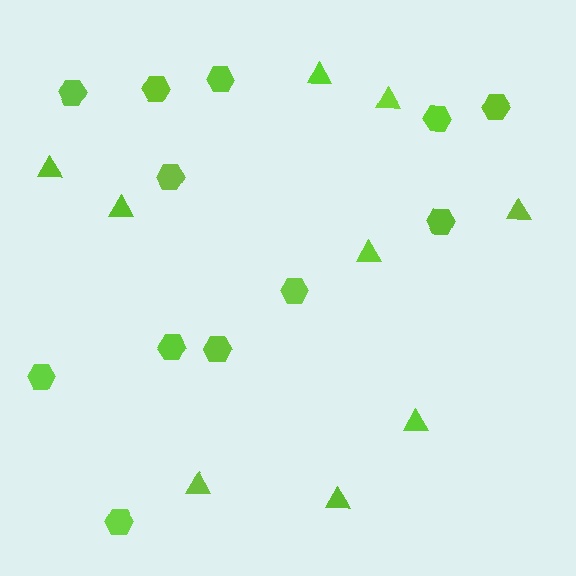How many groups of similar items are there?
There are 2 groups: one group of hexagons (12) and one group of triangles (9).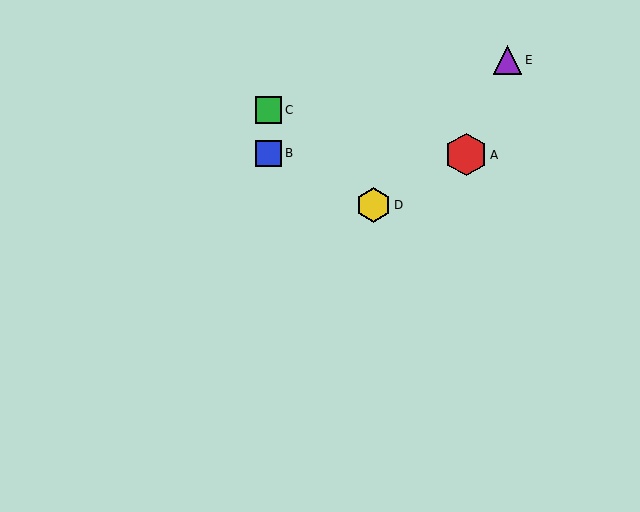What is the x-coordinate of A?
Object A is at x≈466.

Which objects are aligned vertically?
Objects B, C are aligned vertically.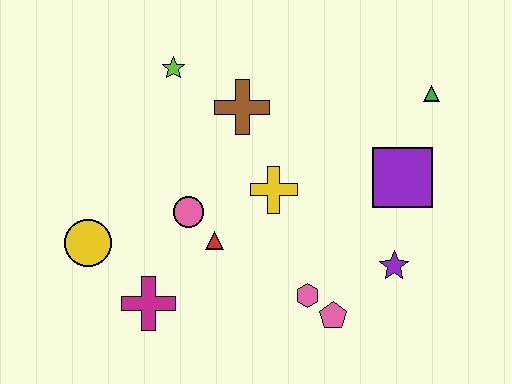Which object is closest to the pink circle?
The red triangle is closest to the pink circle.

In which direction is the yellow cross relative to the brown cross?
The yellow cross is below the brown cross.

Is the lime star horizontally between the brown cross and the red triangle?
No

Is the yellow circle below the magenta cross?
No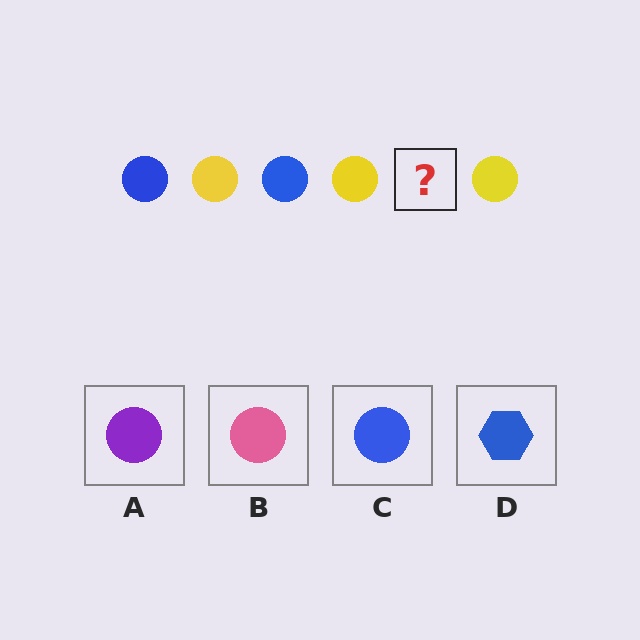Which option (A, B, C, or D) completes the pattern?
C.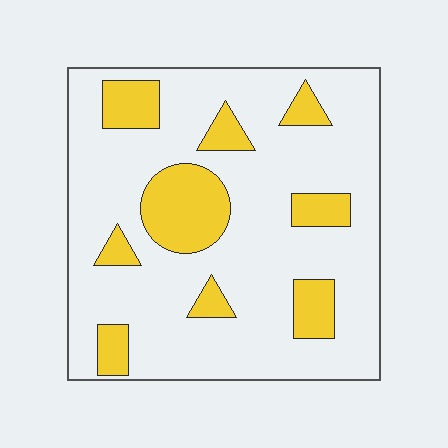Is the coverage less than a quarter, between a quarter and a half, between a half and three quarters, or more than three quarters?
Less than a quarter.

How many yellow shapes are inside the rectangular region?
9.